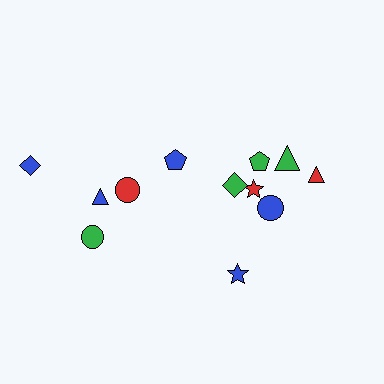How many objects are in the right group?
There are 7 objects.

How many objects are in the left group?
There are 5 objects.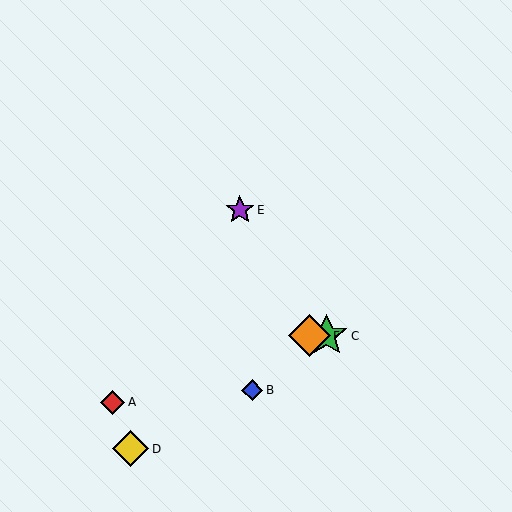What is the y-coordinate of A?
Object A is at y≈402.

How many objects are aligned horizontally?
2 objects (C, F) are aligned horizontally.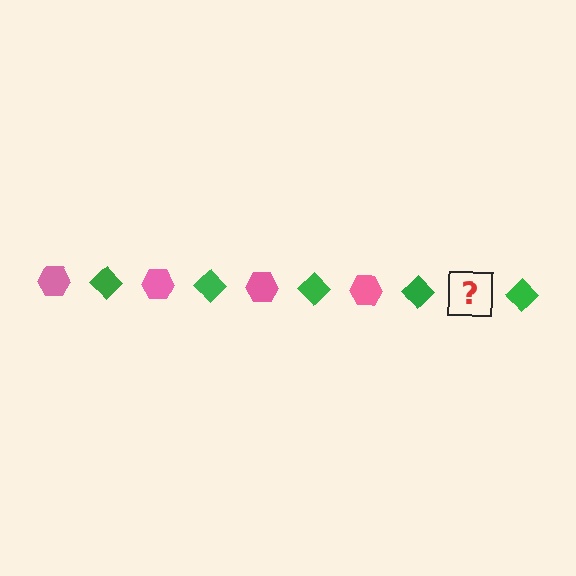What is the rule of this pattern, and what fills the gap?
The rule is that the pattern alternates between pink hexagon and green diamond. The gap should be filled with a pink hexagon.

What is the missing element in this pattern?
The missing element is a pink hexagon.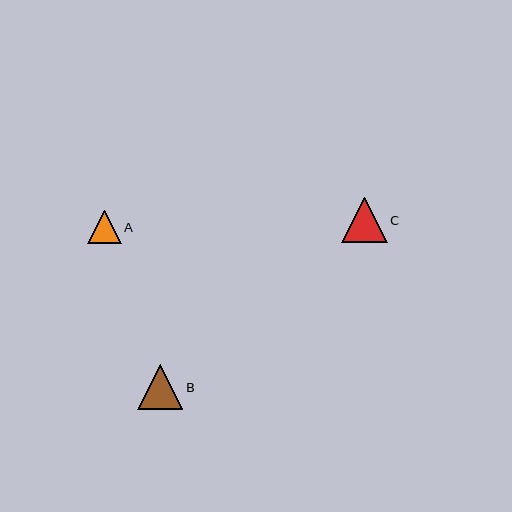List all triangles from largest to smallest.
From largest to smallest: C, B, A.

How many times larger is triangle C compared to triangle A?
Triangle C is approximately 1.4 times the size of triangle A.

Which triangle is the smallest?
Triangle A is the smallest with a size of approximately 33 pixels.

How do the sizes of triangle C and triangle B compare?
Triangle C and triangle B are approximately the same size.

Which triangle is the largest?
Triangle C is the largest with a size of approximately 45 pixels.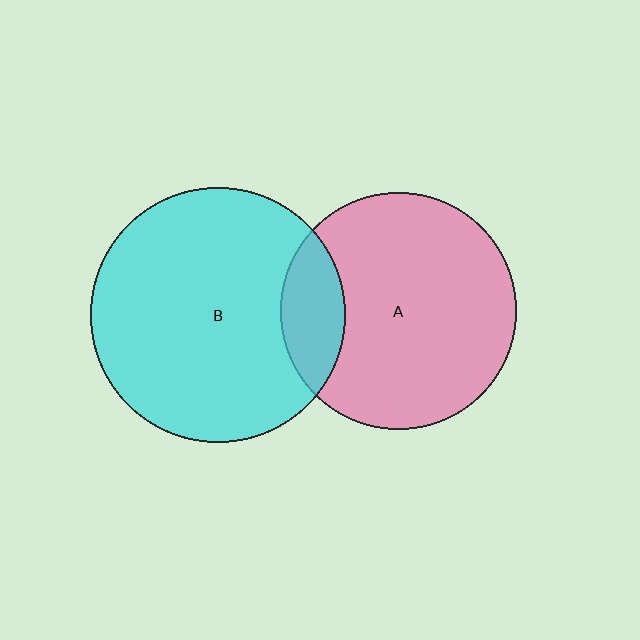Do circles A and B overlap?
Yes.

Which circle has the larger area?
Circle B (cyan).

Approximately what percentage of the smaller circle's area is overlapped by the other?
Approximately 15%.